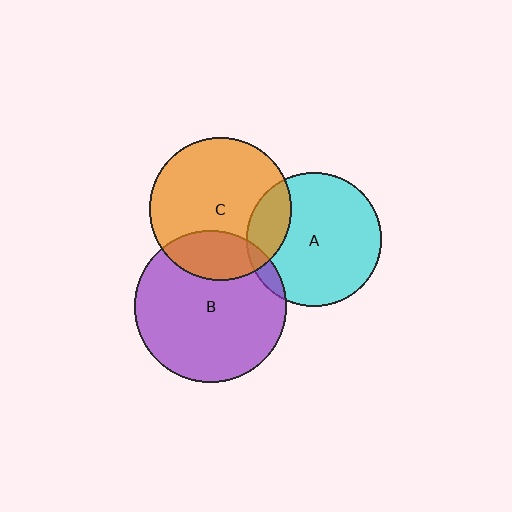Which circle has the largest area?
Circle B (purple).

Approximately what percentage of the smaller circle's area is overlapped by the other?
Approximately 20%.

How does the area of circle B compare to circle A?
Approximately 1.3 times.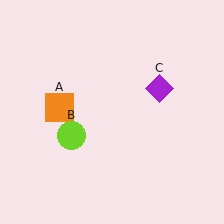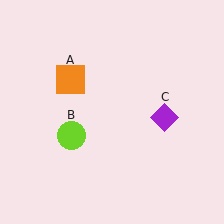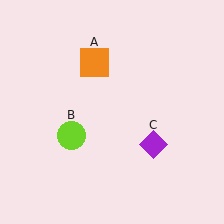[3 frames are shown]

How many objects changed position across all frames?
2 objects changed position: orange square (object A), purple diamond (object C).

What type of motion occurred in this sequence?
The orange square (object A), purple diamond (object C) rotated clockwise around the center of the scene.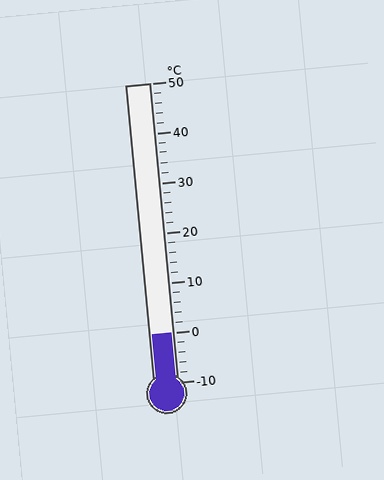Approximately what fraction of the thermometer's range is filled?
The thermometer is filled to approximately 15% of its range.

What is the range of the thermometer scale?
The thermometer scale ranges from -10°C to 50°C.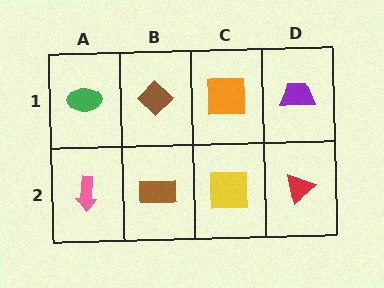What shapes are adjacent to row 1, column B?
A brown rectangle (row 2, column B), a green ellipse (row 1, column A), an orange square (row 1, column C).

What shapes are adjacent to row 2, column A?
A green ellipse (row 1, column A), a brown rectangle (row 2, column B).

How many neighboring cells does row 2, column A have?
2.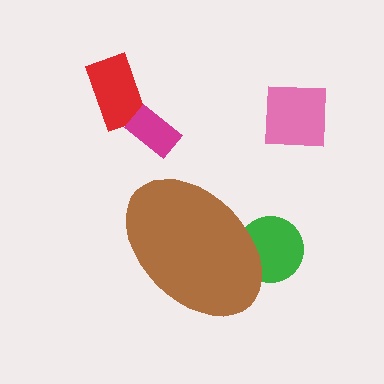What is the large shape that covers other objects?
A brown ellipse.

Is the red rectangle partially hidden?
No, the red rectangle is fully visible.